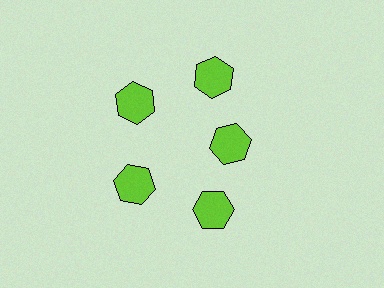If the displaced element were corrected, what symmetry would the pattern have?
It would have 5-fold rotational symmetry — the pattern would map onto itself every 72 degrees.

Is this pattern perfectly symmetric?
No. The 5 lime hexagons are arranged in a ring, but one element near the 3 o'clock position is pulled inward toward the center, breaking the 5-fold rotational symmetry.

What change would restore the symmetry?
The symmetry would be restored by moving it outward, back onto the ring so that all 5 hexagons sit at equal angles and equal distance from the center.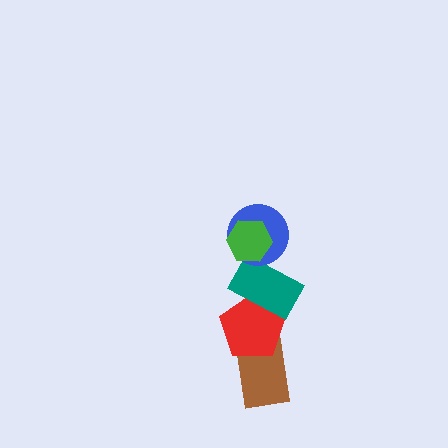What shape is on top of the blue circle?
The green hexagon is on top of the blue circle.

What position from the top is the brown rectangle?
The brown rectangle is 5th from the top.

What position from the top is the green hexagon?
The green hexagon is 1st from the top.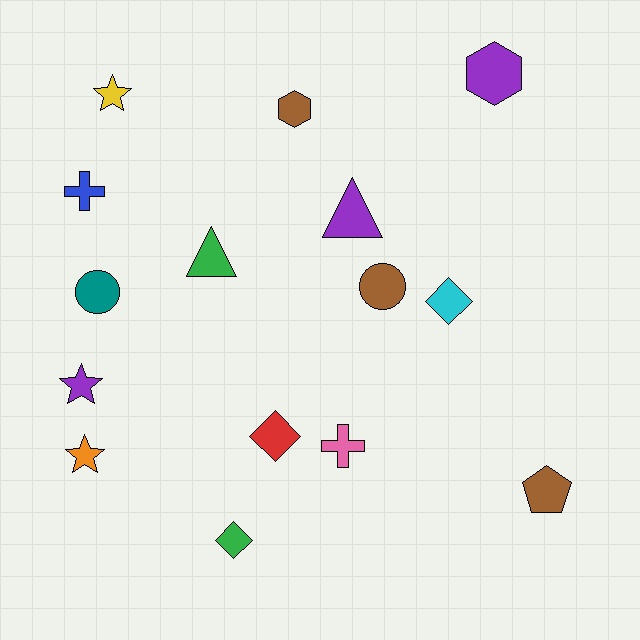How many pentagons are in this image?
There is 1 pentagon.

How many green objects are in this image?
There are 2 green objects.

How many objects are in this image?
There are 15 objects.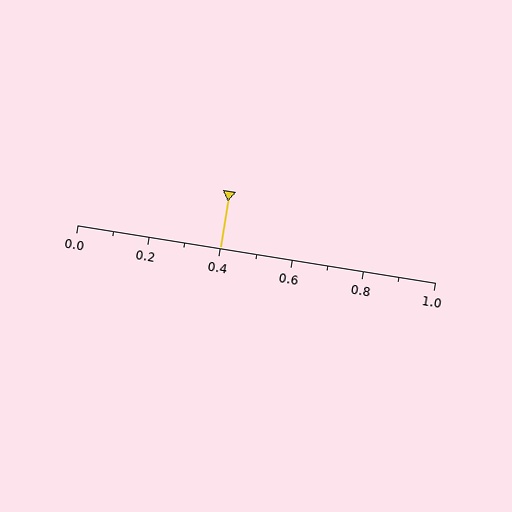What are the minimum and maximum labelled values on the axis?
The axis runs from 0.0 to 1.0.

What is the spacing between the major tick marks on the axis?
The major ticks are spaced 0.2 apart.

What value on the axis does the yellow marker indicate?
The marker indicates approximately 0.4.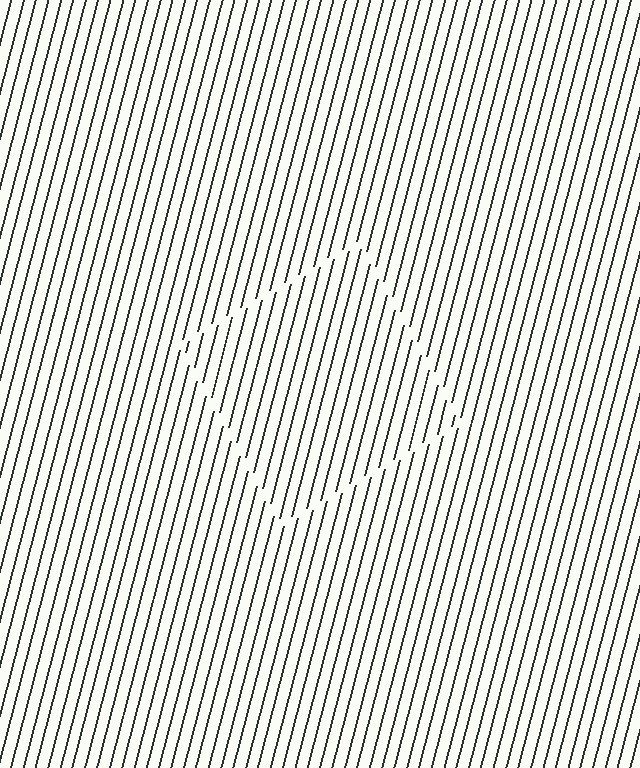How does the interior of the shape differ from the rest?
The interior of the shape contains the same grating, shifted by half a period — the contour is defined by the phase discontinuity where line-ends from the inner and outer gratings abut.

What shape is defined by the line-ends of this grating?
An illusory square. The interior of the shape contains the same grating, shifted by half a period — the contour is defined by the phase discontinuity where line-ends from the inner and outer gratings abut.